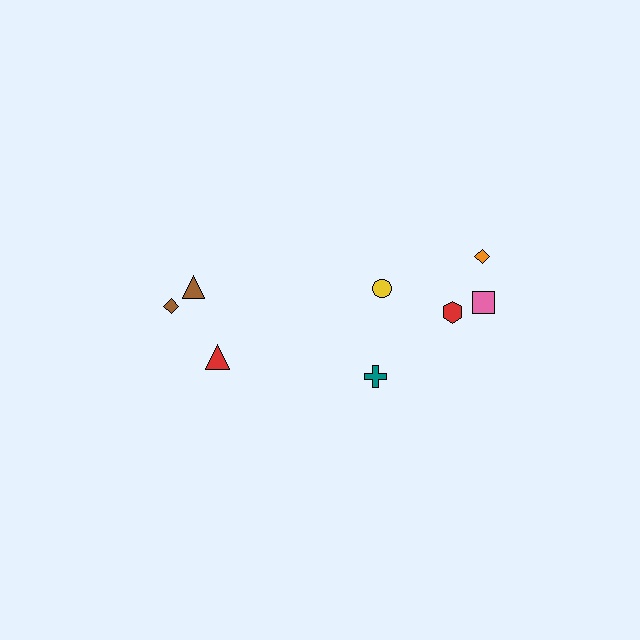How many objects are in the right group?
There are 5 objects.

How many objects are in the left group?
There are 3 objects.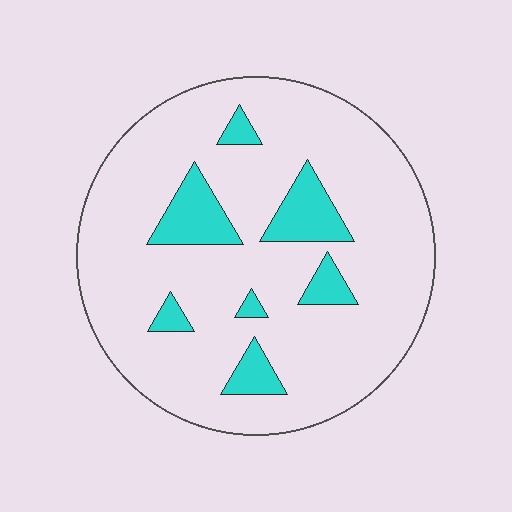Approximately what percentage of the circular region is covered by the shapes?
Approximately 15%.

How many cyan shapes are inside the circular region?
7.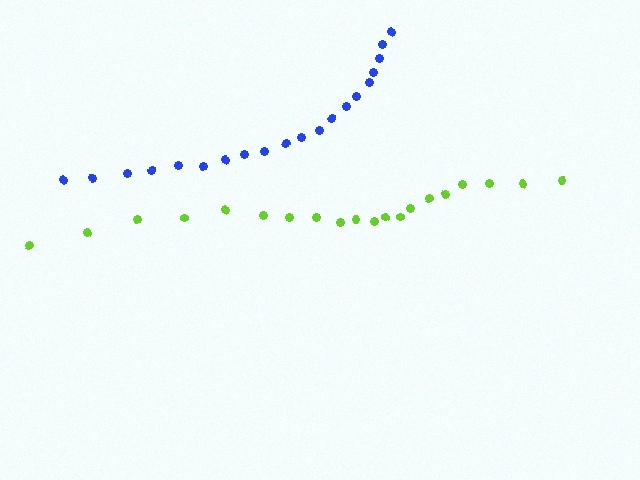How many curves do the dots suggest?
There are 2 distinct paths.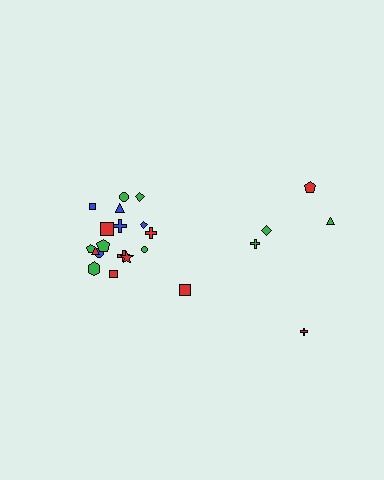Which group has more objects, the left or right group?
The left group.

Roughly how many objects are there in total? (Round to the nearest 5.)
Roughly 25 objects in total.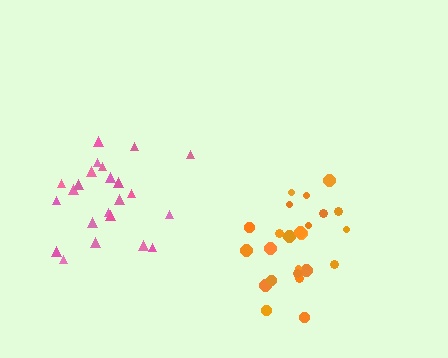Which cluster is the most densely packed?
Orange.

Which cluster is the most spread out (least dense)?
Pink.